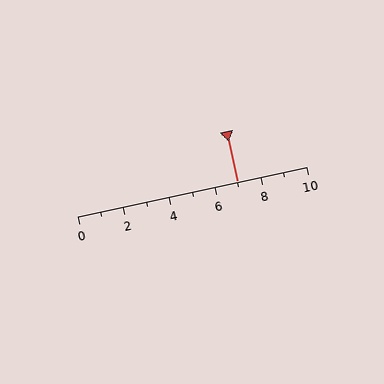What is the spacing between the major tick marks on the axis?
The major ticks are spaced 2 apart.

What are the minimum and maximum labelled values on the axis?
The axis runs from 0 to 10.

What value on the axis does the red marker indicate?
The marker indicates approximately 7.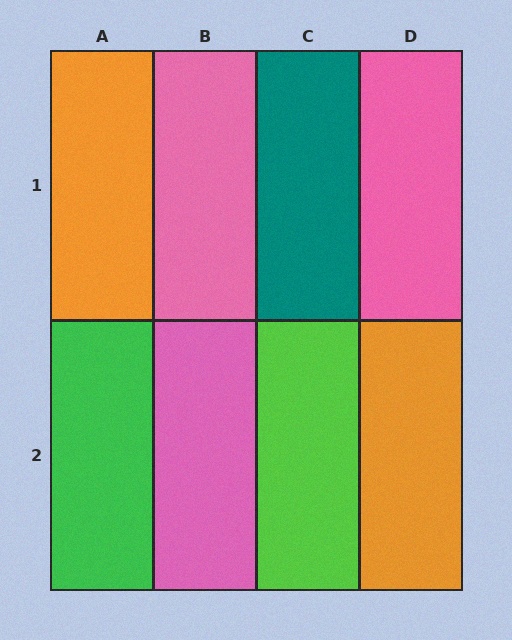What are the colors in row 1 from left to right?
Orange, pink, teal, pink.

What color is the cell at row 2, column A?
Green.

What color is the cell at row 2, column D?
Orange.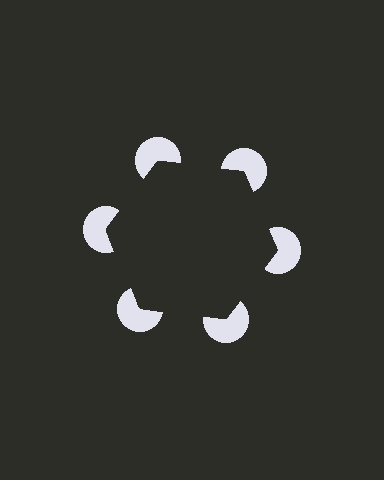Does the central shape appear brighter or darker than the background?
It typically appears slightly darker than the background, even though no actual brightness change is drawn.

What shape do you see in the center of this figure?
An illusory hexagon — its edges are inferred from the aligned wedge cuts in the pac-man discs, not physically drawn.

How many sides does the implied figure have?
6 sides.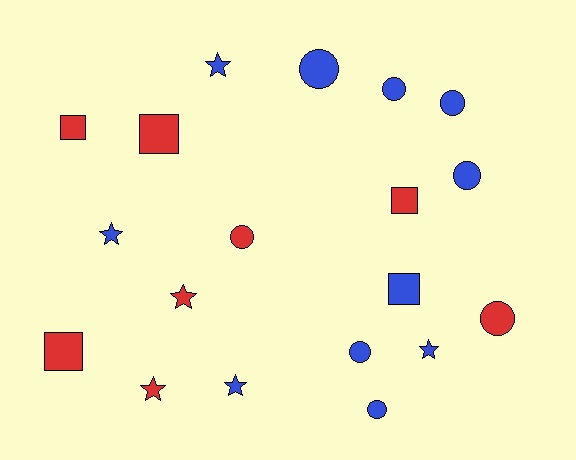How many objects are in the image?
There are 19 objects.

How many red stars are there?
There are 2 red stars.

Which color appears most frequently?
Blue, with 11 objects.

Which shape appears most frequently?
Circle, with 8 objects.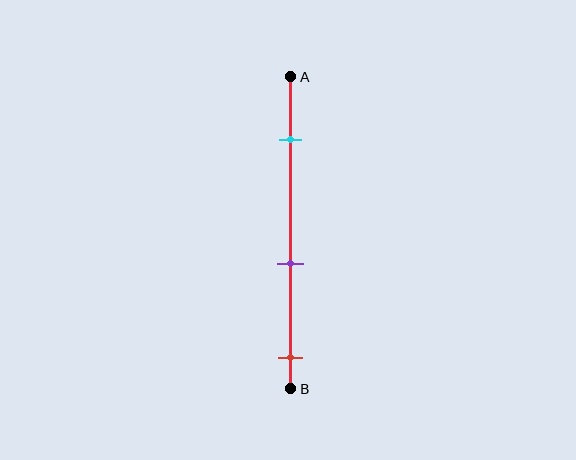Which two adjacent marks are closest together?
The purple and red marks are the closest adjacent pair.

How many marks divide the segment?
There are 3 marks dividing the segment.